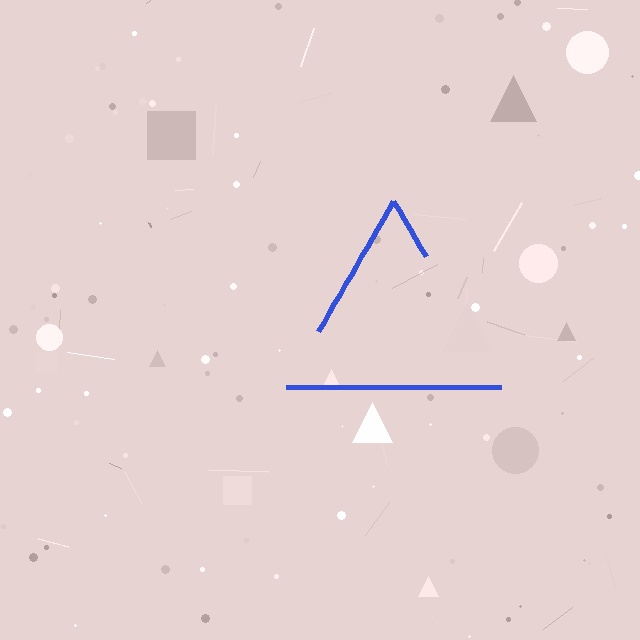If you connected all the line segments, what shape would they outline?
They would outline a triangle.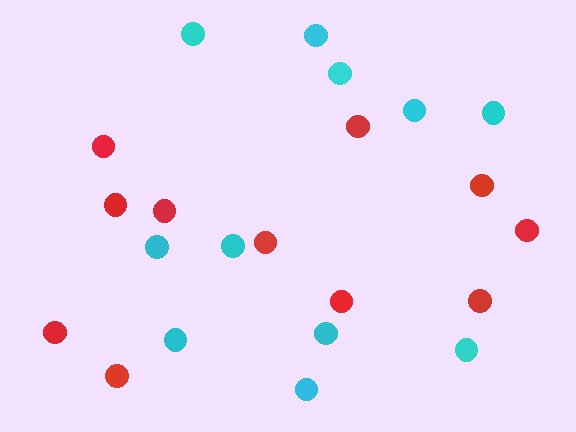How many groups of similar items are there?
There are 2 groups: one group of red circles (11) and one group of cyan circles (11).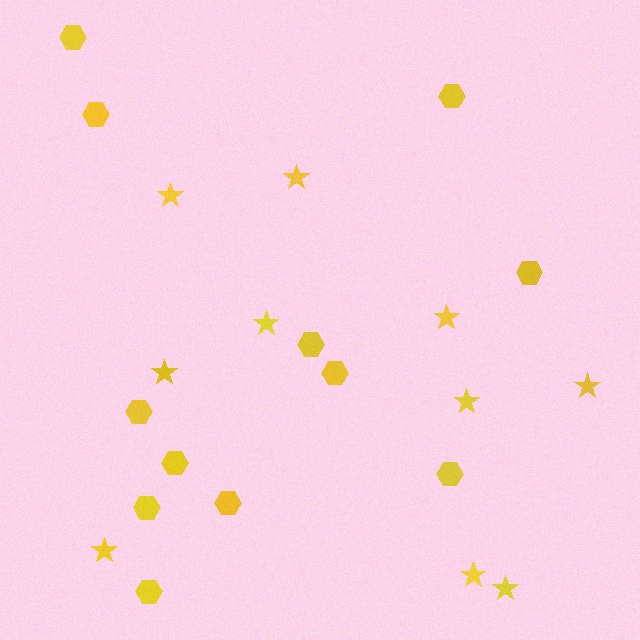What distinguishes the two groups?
There are 2 groups: one group of hexagons (12) and one group of stars (10).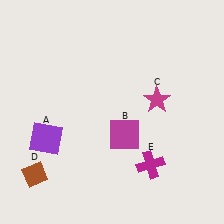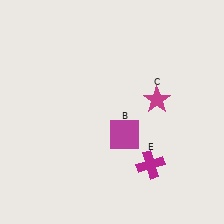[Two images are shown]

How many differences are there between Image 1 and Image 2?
There are 2 differences between the two images.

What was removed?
The brown diamond (D), the purple square (A) were removed in Image 2.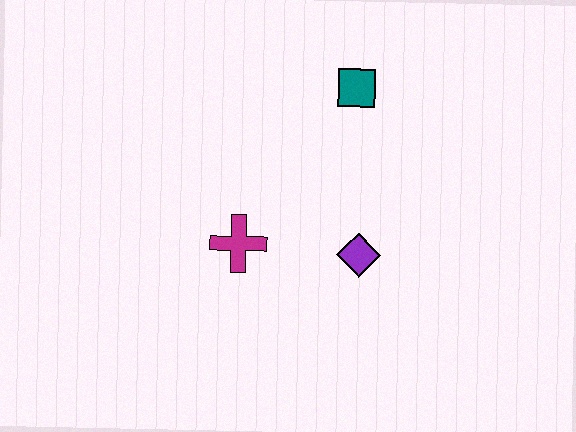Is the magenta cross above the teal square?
No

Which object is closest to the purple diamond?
The magenta cross is closest to the purple diamond.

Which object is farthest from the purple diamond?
The teal square is farthest from the purple diamond.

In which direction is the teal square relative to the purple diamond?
The teal square is above the purple diamond.